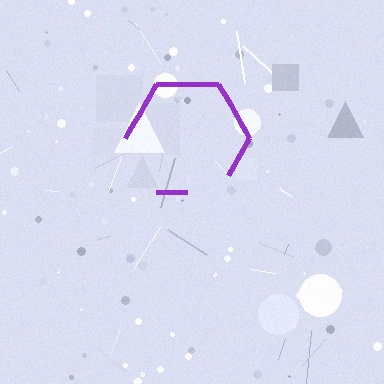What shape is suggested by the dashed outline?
The dashed outline suggests a hexagon.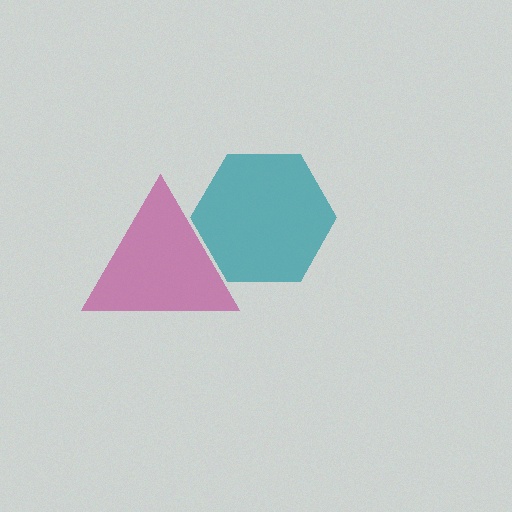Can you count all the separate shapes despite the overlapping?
Yes, there are 2 separate shapes.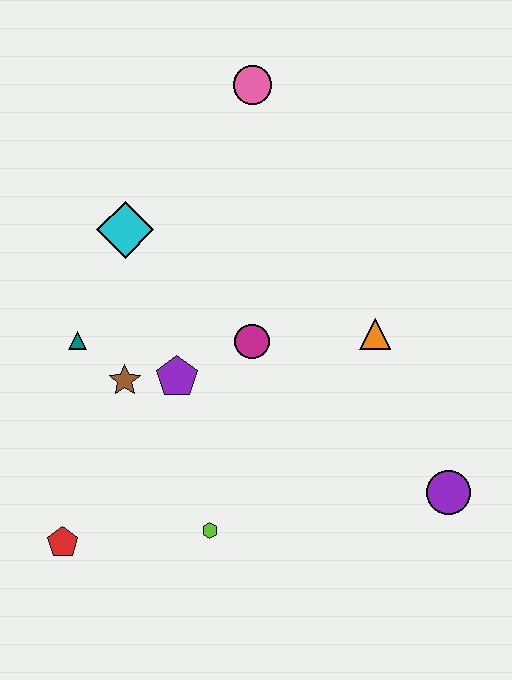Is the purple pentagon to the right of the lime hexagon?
No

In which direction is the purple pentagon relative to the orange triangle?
The purple pentagon is to the left of the orange triangle.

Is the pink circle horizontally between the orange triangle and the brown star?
Yes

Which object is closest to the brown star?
The purple pentagon is closest to the brown star.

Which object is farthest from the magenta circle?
The red pentagon is farthest from the magenta circle.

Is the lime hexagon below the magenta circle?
Yes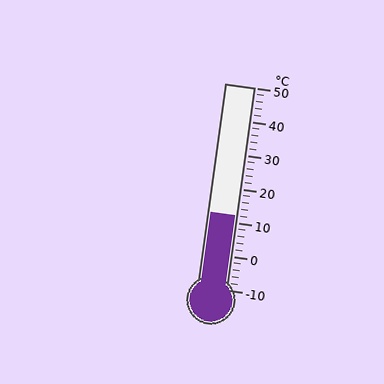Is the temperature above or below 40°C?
The temperature is below 40°C.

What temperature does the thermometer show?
The thermometer shows approximately 12°C.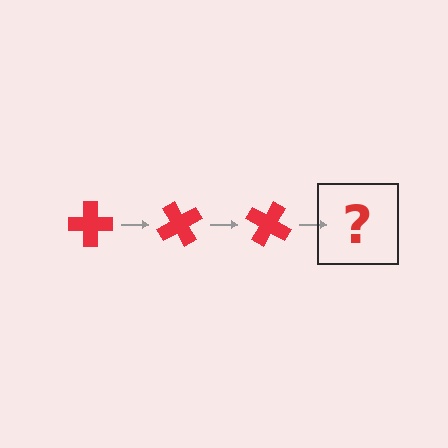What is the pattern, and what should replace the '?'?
The pattern is that the cross rotates 60 degrees each step. The '?' should be a red cross rotated 180 degrees.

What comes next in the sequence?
The next element should be a red cross rotated 180 degrees.